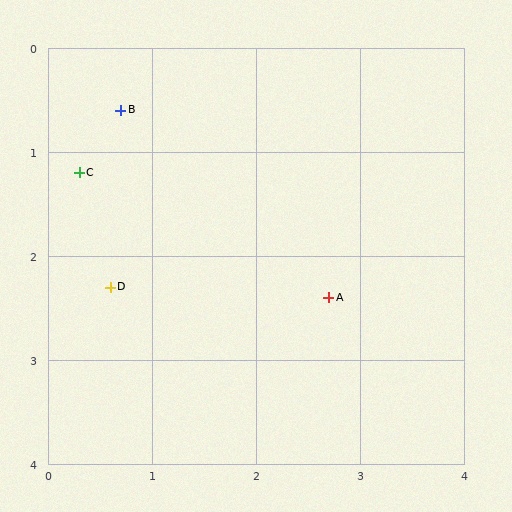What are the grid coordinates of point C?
Point C is at approximately (0.3, 1.2).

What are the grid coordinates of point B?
Point B is at approximately (0.7, 0.6).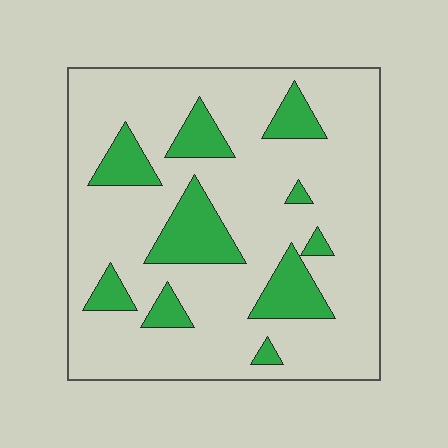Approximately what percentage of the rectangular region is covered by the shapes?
Approximately 20%.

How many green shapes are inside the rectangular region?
10.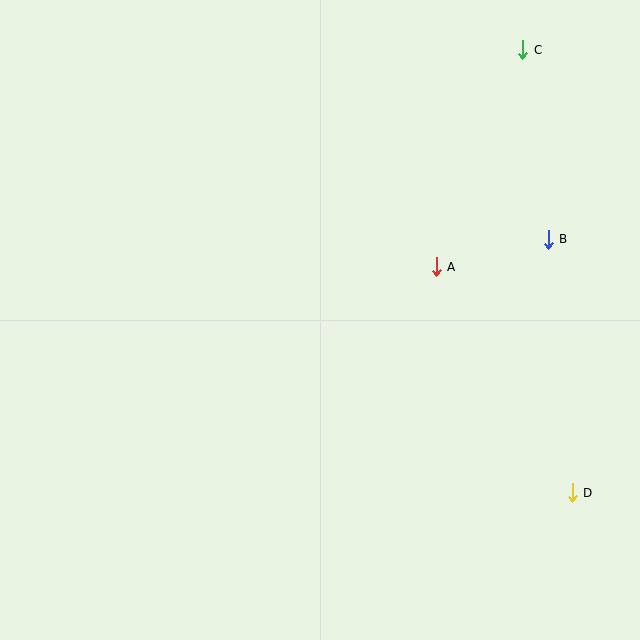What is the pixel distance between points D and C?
The distance between D and C is 446 pixels.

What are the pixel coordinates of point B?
Point B is at (548, 239).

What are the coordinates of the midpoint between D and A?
The midpoint between D and A is at (504, 380).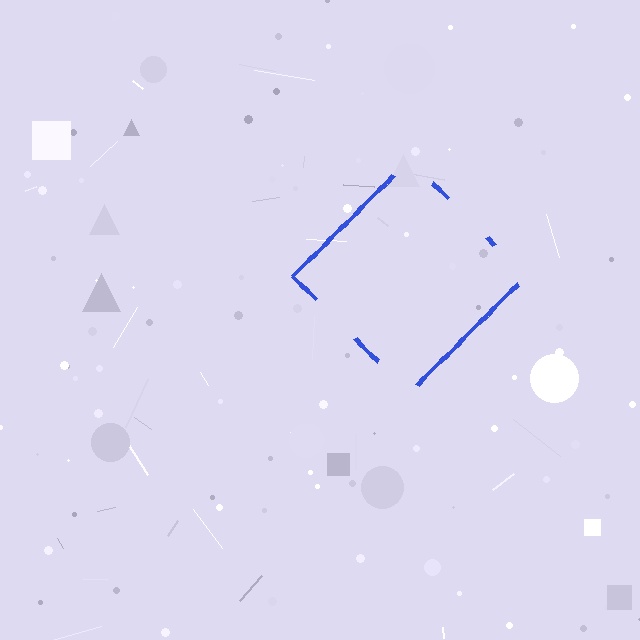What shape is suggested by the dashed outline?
The dashed outline suggests a diamond.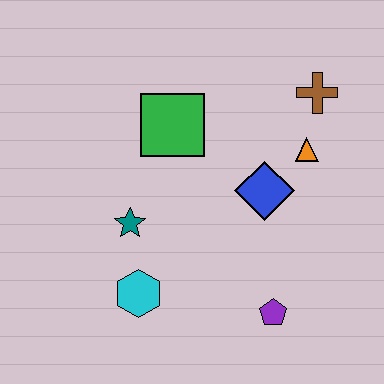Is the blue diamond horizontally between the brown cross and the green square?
Yes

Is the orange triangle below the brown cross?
Yes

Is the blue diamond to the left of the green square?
No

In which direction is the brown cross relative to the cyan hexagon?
The brown cross is above the cyan hexagon.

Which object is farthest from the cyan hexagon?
The brown cross is farthest from the cyan hexagon.